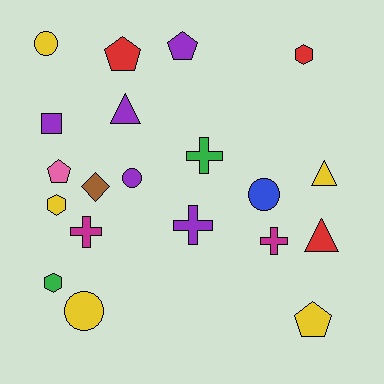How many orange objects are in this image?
There are no orange objects.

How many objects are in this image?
There are 20 objects.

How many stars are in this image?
There are no stars.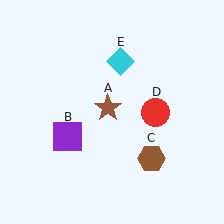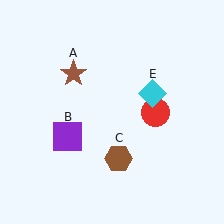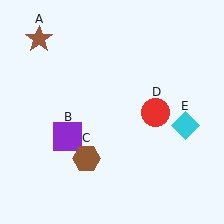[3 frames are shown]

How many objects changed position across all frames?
3 objects changed position: brown star (object A), brown hexagon (object C), cyan diamond (object E).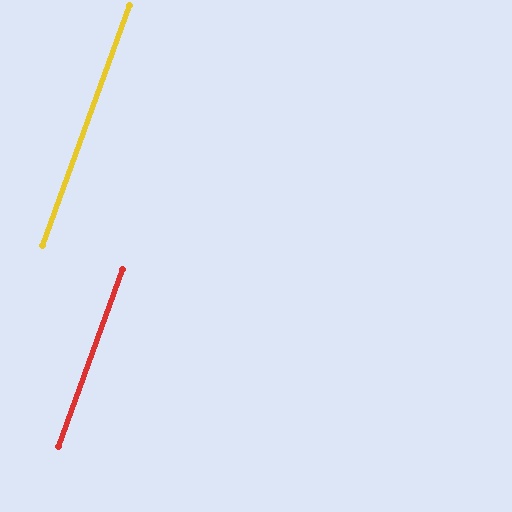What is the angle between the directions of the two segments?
Approximately 0 degrees.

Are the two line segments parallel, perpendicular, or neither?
Parallel — their directions differ by only 0.1°.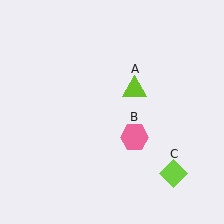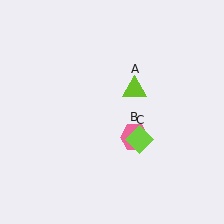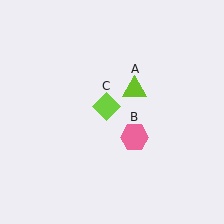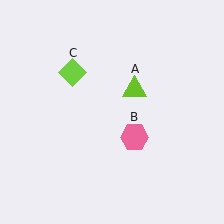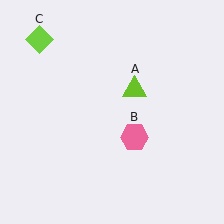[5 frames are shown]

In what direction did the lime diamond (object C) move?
The lime diamond (object C) moved up and to the left.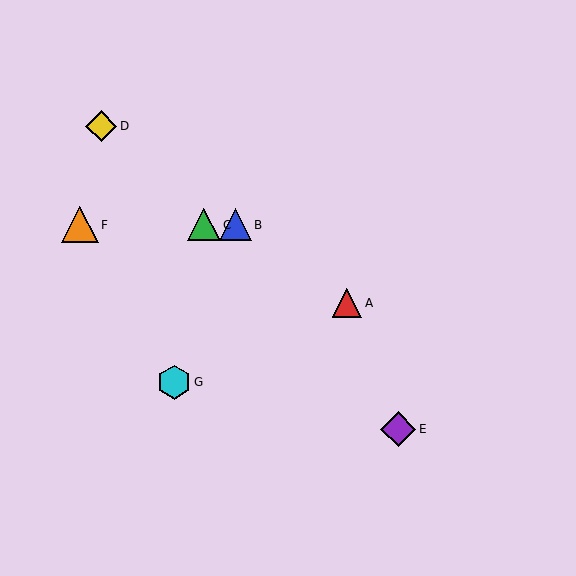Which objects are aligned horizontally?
Objects B, C, F are aligned horizontally.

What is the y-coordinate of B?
Object B is at y≈225.